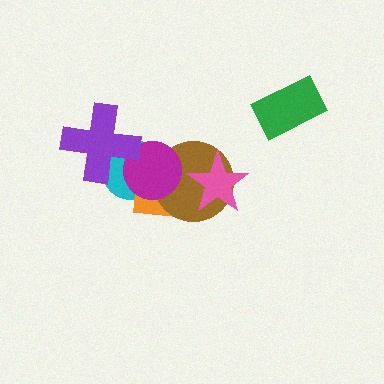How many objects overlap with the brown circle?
3 objects overlap with the brown circle.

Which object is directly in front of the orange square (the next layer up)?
The brown circle is directly in front of the orange square.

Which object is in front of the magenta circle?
The purple cross is in front of the magenta circle.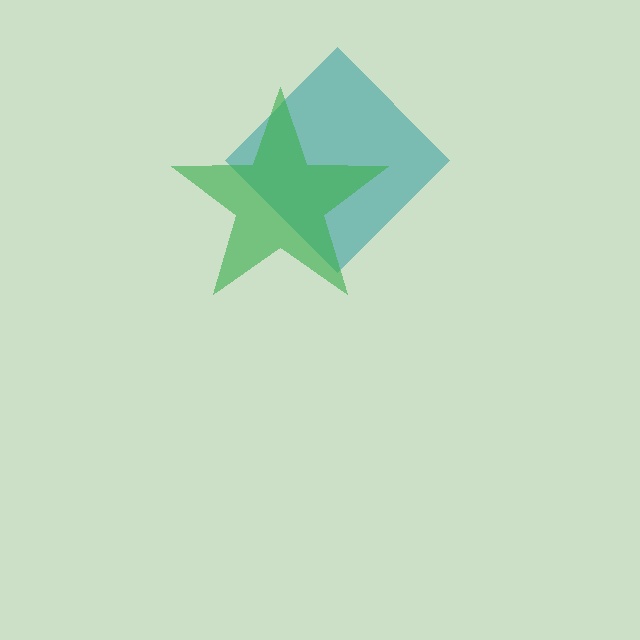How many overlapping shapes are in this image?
There are 2 overlapping shapes in the image.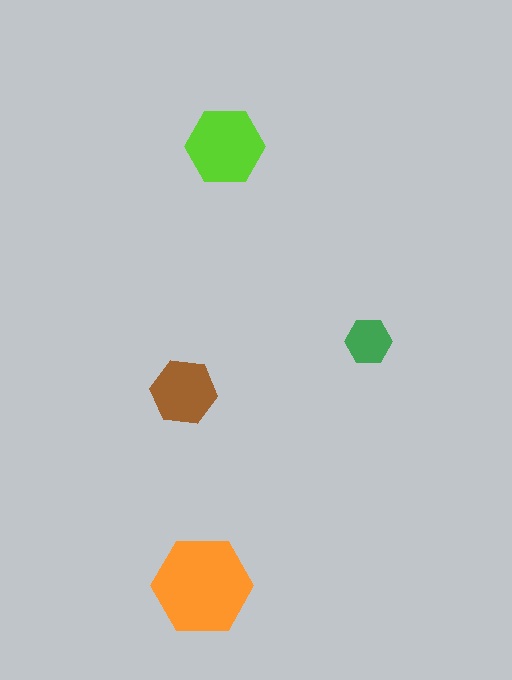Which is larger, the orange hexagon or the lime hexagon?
The orange one.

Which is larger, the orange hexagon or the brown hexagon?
The orange one.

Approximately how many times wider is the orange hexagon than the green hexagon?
About 2 times wider.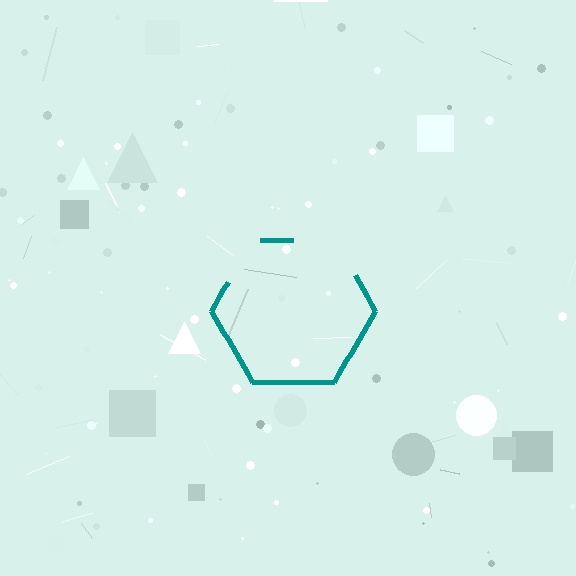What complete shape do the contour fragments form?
The contour fragments form a hexagon.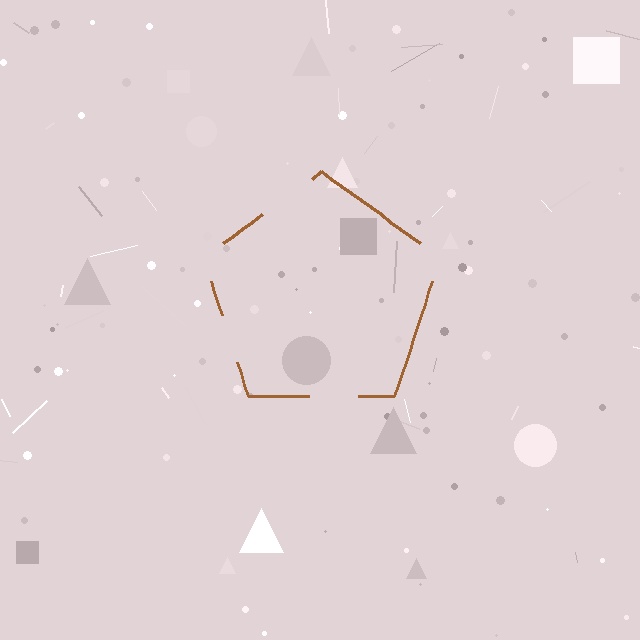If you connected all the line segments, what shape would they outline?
They would outline a pentagon.